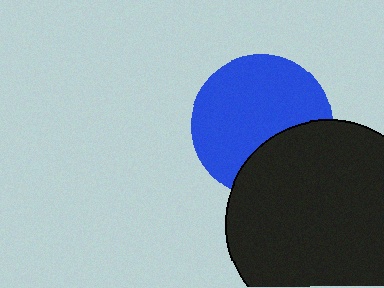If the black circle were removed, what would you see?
You would see the complete blue circle.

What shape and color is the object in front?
The object in front is a black circle.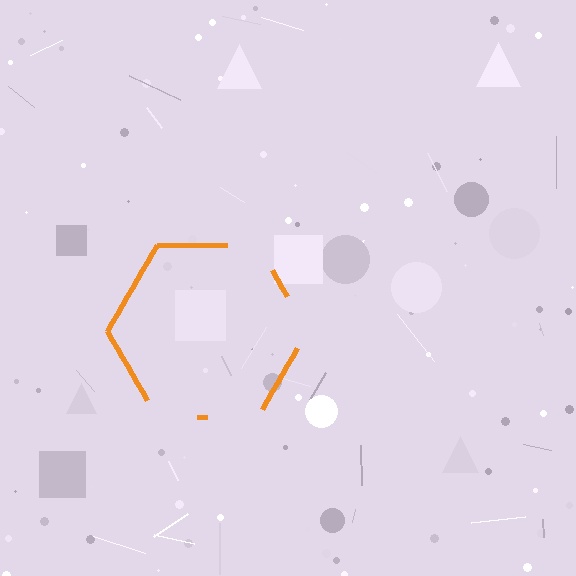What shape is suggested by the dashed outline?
The dashed outline suggests a hexagon.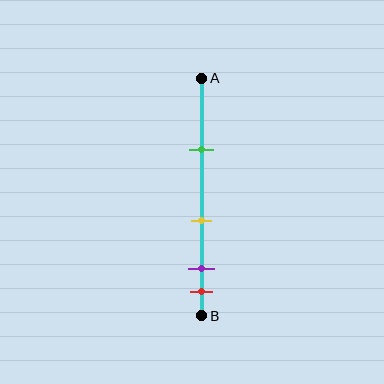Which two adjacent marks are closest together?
The purple and red marks are the closest adjacent pair.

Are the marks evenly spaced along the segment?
No, the marks are not evenly spaced.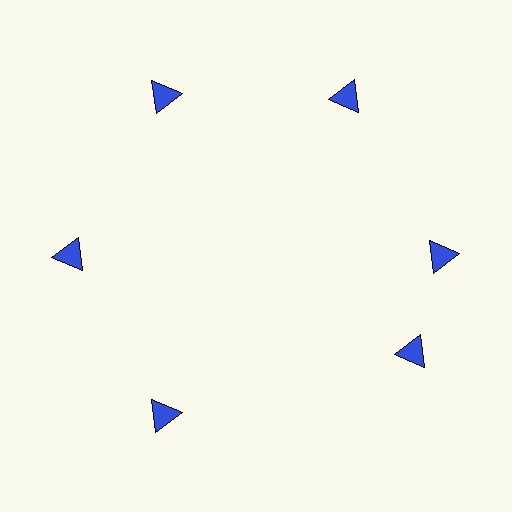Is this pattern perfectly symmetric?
No. The 6 blue triangles are arranged in a ring, but one element near the 5 o'clock position is rotated out of alignment along the ring, breaking the 6-fold rotational symmetry.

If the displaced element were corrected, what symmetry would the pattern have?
It would have 6-fold rotational symmetry — the pattern would map onto itself every 60 degrees.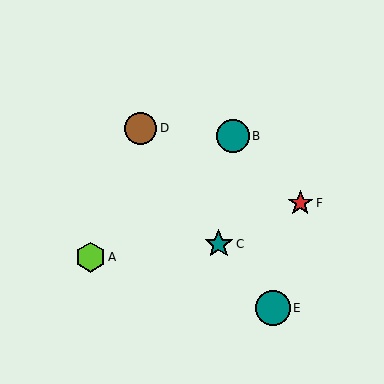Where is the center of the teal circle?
The center of the teal circle is at (233, 136).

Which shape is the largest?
The teal circle (labeled E) is the largest.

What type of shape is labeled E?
Shape E is a teal circle.